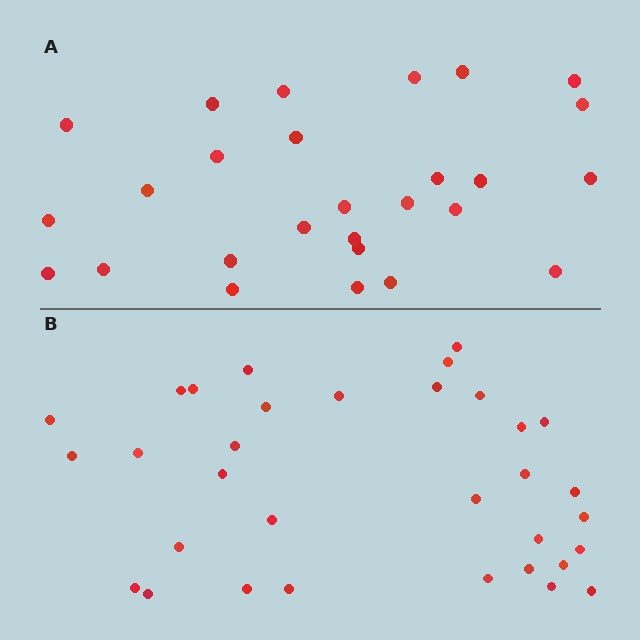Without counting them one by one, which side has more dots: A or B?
Region B (the bottom region) has more dots.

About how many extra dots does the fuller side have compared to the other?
Region B has about 6 more dots than region A.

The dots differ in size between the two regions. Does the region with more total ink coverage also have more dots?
No. Region A has more total ink coverage because its dots are larger, but region B actually contains more individual dots. Total area can be misleading — the number of items is what matters here.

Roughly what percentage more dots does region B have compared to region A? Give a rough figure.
About 20% more.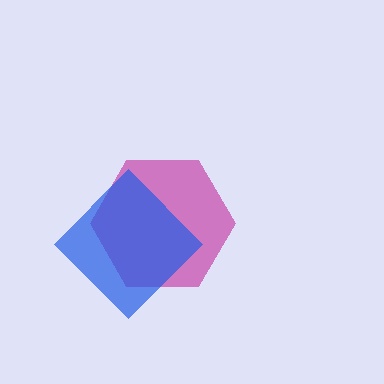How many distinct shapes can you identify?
There are 2 distinct shapes: a magenta hexagon, a blue diamond.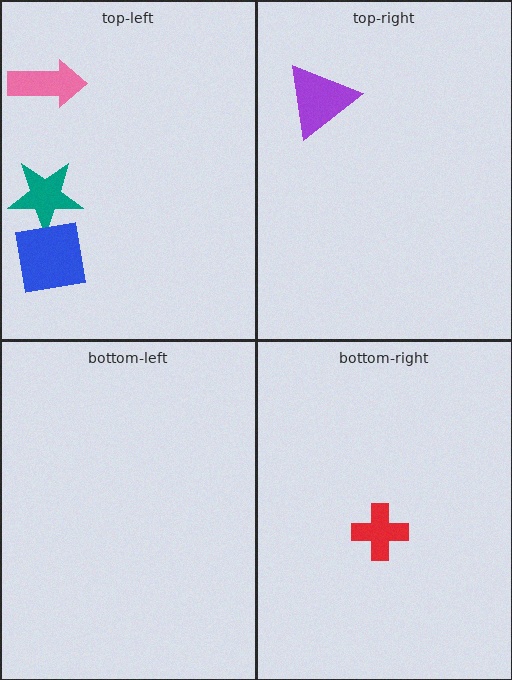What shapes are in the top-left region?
The pink arrow, the teal star, the blue square.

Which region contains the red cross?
The bottom-right region.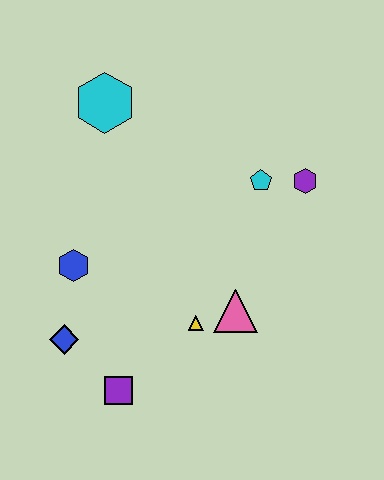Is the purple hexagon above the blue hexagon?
Yes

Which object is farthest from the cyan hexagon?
The purple square is farthest from the cyan hexagon.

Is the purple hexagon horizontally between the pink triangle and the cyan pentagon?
No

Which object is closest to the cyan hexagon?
The blue hexagon is closest to the cyan hexagon.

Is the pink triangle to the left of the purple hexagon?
Yes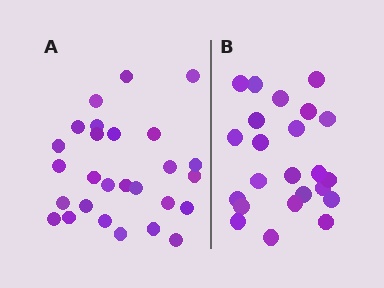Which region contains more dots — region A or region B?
Region A (the left region) has more dots.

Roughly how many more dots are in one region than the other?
Region A has about 4 more dots than region B.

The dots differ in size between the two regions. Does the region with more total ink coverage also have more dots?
No. Region B has more total ink coverage because its dots are larger, but region A actually contains more individual dots. Total area can be misleading — the number of items is what matters here.